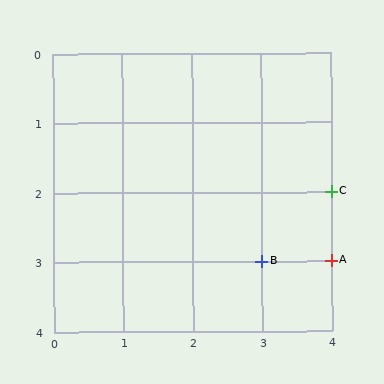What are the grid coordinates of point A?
Point A is at grid coordinates (4, 3).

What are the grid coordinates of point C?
Point C is at grid coordinates (4, 2).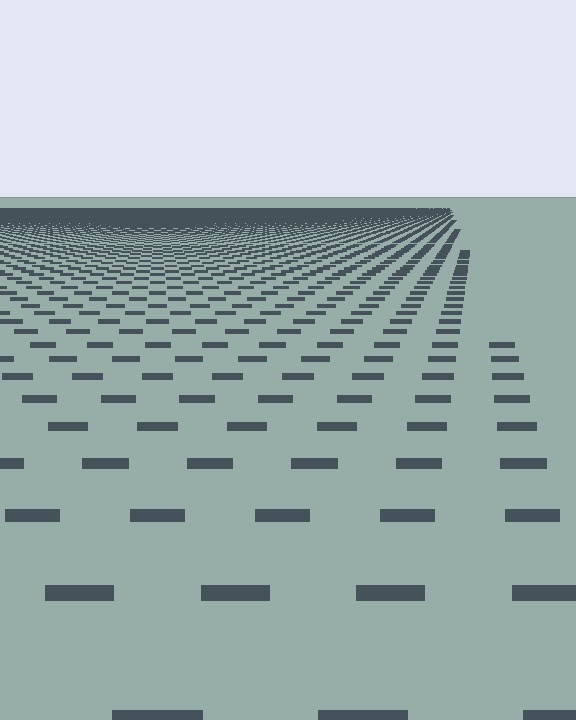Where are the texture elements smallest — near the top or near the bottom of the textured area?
Near the top.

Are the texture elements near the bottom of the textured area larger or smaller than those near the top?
Larger. Near the bottom, elements are closer to the viewer and appear at a bigger on-screen size.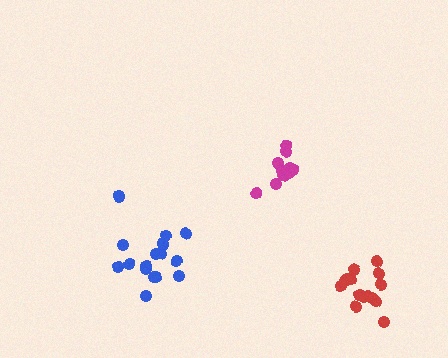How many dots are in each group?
Group 1: 15 dots, Group 2: 16 dots, Group 3: 10 dots (41 total).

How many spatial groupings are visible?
There are 3 spatial groupings.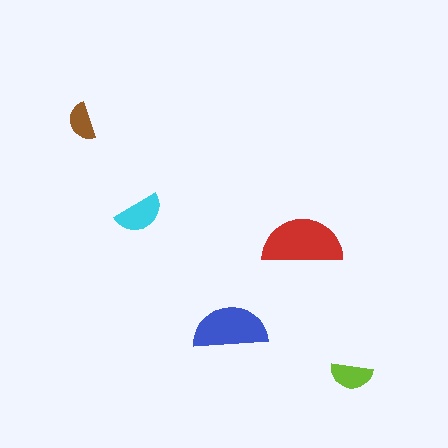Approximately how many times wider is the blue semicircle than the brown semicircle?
About 2 times wider.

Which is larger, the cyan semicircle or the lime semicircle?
The cyan one.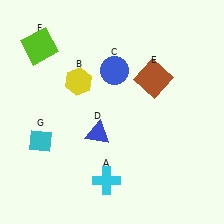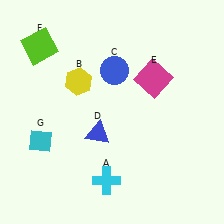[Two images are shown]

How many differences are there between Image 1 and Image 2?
There is 1 difference between the two images.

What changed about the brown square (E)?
In Image 1, E is brown. In Image 2, it changed to magenta.